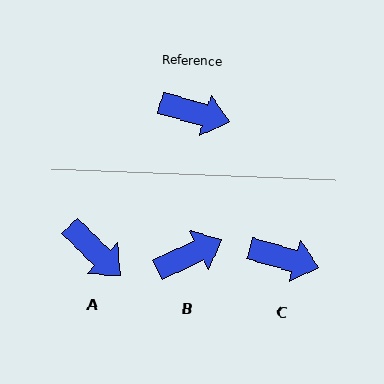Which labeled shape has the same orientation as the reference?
C.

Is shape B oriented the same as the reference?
No, it is off by about 41 degrees.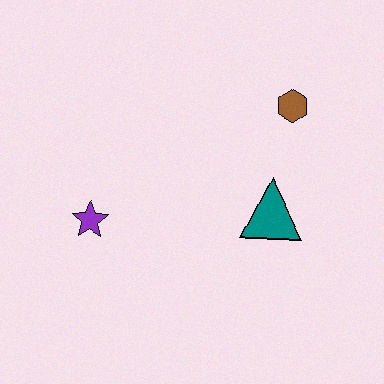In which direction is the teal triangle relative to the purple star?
The teal triangle is to the right of the purple star.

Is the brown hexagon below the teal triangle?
No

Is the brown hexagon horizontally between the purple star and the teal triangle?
No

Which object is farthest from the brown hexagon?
The purple star is farthest from the brown hexagon.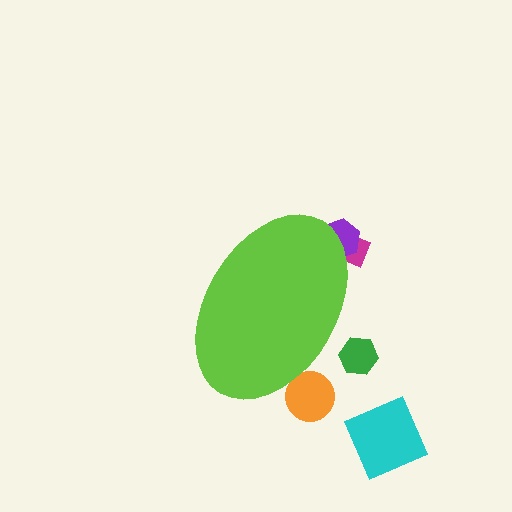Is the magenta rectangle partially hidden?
Yes, the magenta rectangle is partially hidden behind the lime ellipse.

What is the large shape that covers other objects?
A lime ellipse.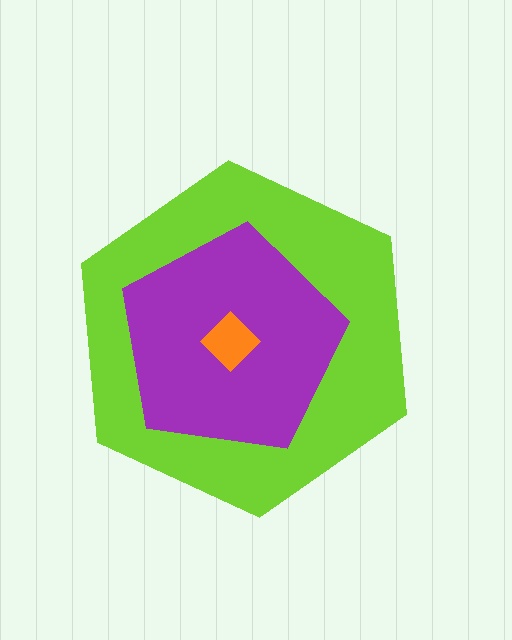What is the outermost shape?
The lime hexagon.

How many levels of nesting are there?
3.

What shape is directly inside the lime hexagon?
The purple pentagon.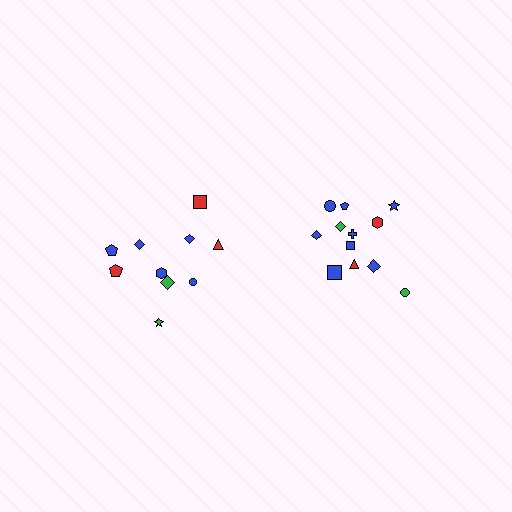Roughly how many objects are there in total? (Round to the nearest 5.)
Roughly 20 objects in total.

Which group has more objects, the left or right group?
The right group.